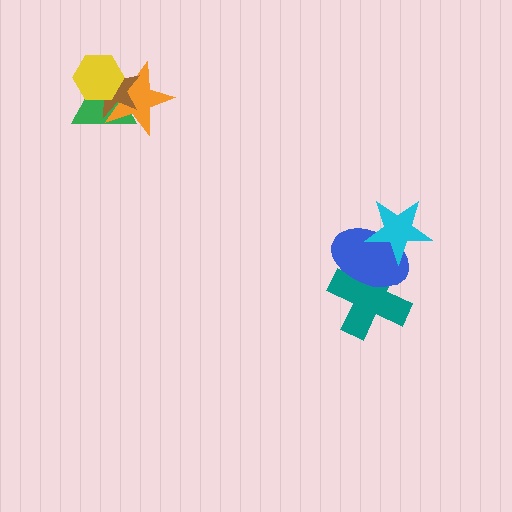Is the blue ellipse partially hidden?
Yes, it is partially covered by another shape.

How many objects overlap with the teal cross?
1 object overlaps with the teal cross.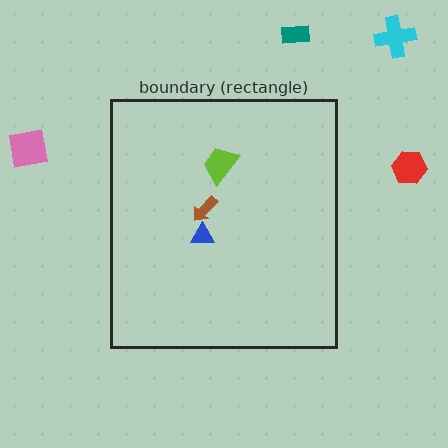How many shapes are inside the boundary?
3 inside, 4 outside.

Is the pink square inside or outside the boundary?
Outside.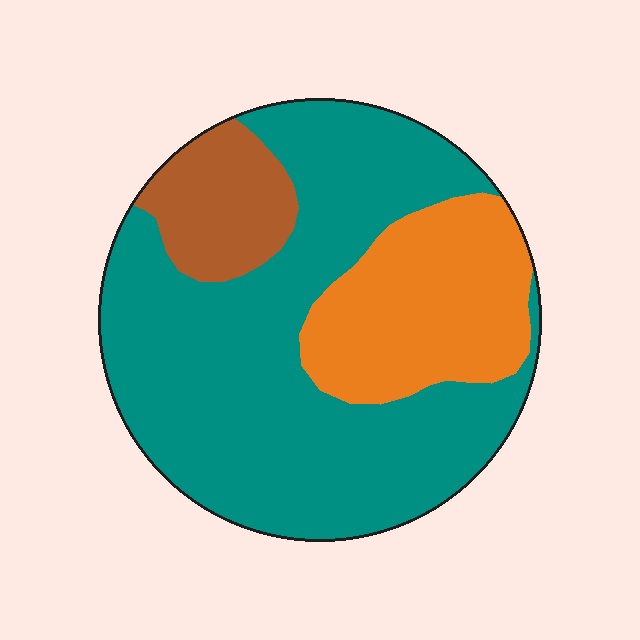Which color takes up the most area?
Teal, at roughly 65%.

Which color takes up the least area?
Brown, at roughly 10%.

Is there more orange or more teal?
Teal.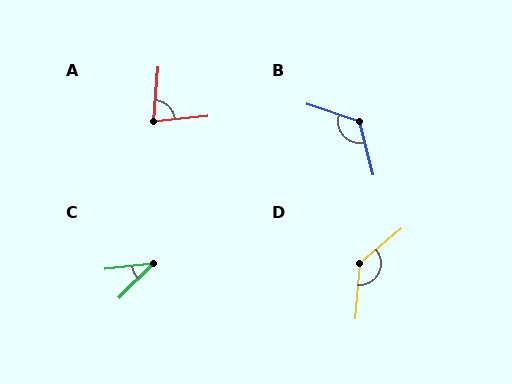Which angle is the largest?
D, at approximately 134 degrees.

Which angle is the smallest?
C, at approximately 39 degrees.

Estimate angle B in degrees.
Approximately 122 degrees.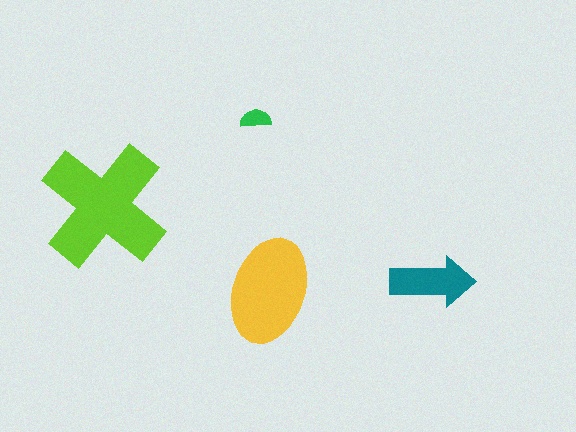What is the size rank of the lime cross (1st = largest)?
1st.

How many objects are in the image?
There are 4 objects in the image.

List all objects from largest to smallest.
The lime cross, the yellow ellipse, the teal arrow, the green semicircle.